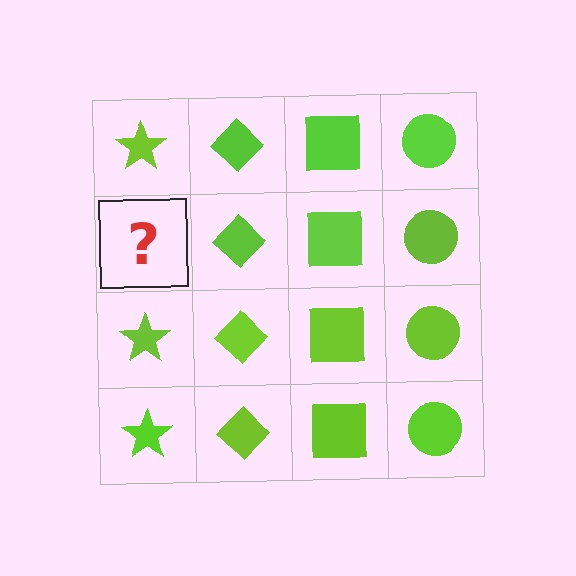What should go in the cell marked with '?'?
The missing cell should contain a lime star.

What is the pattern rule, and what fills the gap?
The rule is that each column has a consistent shape. The gap should be filled with a lime star.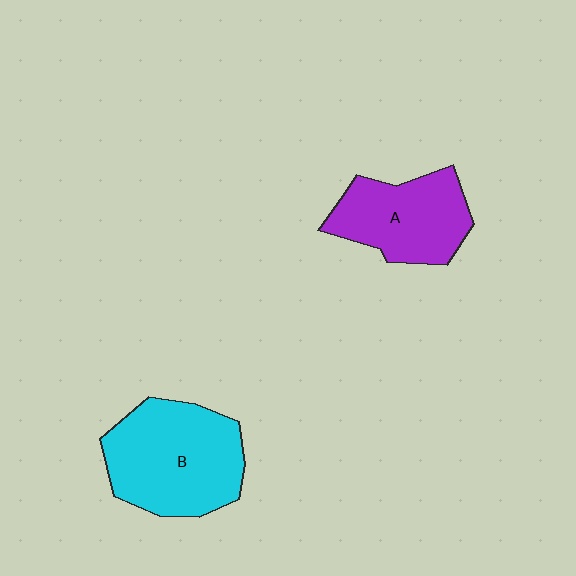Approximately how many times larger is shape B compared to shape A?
Approximately 1.3 times.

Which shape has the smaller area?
Shape A (purple).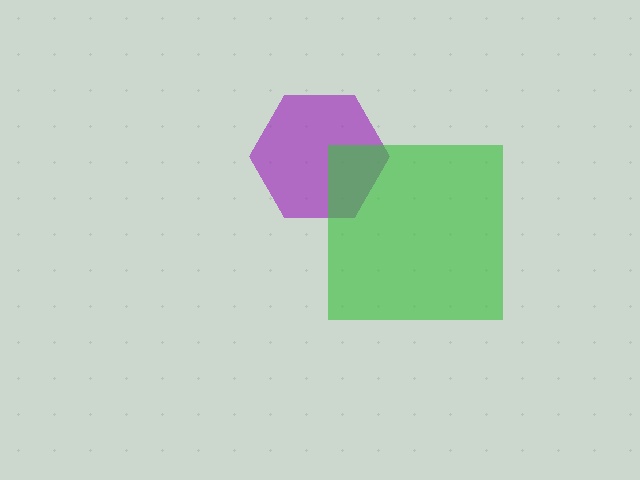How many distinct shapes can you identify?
There are 2 distinct shapes: a purple hexagon, a green square.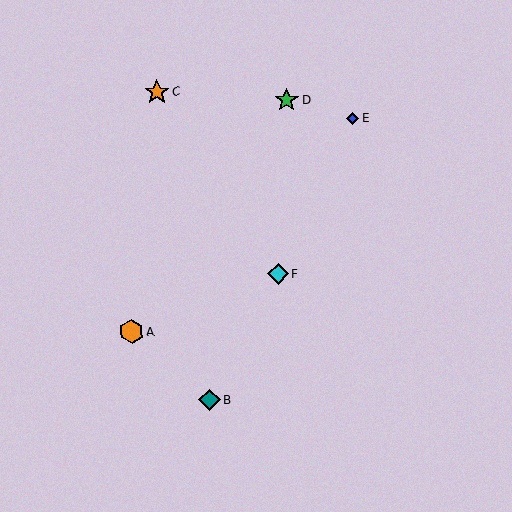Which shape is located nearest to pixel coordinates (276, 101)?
The green star (labeled D) at (287, 100) is nearest to that location.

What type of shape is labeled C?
Shape C is an orange star.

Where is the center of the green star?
The center of the green star is at (287, 100).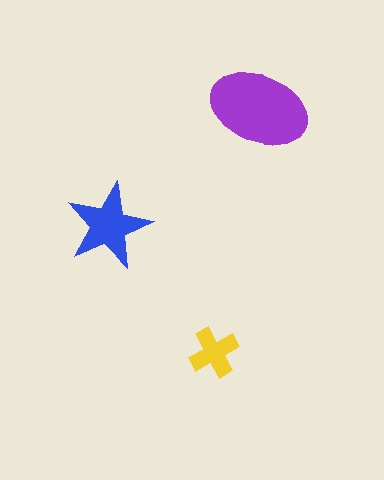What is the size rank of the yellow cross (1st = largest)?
3rd.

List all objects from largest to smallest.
The purple ellipse, the blue star, the yellow cross.